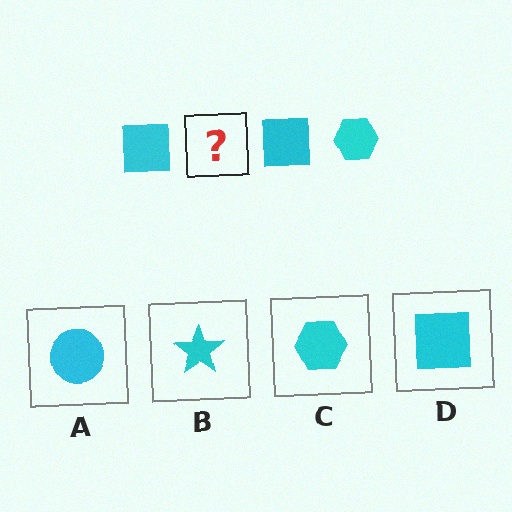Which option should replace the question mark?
Option C.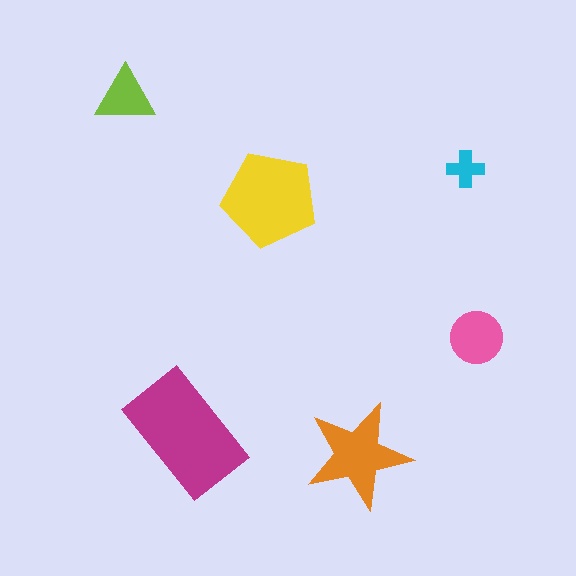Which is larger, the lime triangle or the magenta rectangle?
The magenta rectangle.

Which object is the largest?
The magenta rectangle.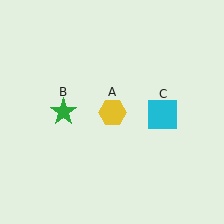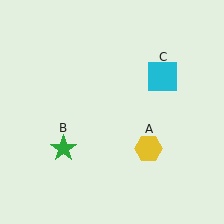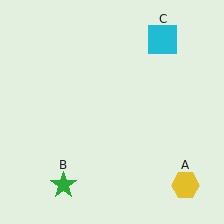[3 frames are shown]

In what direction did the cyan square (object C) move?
The cyan square (object C) moved up.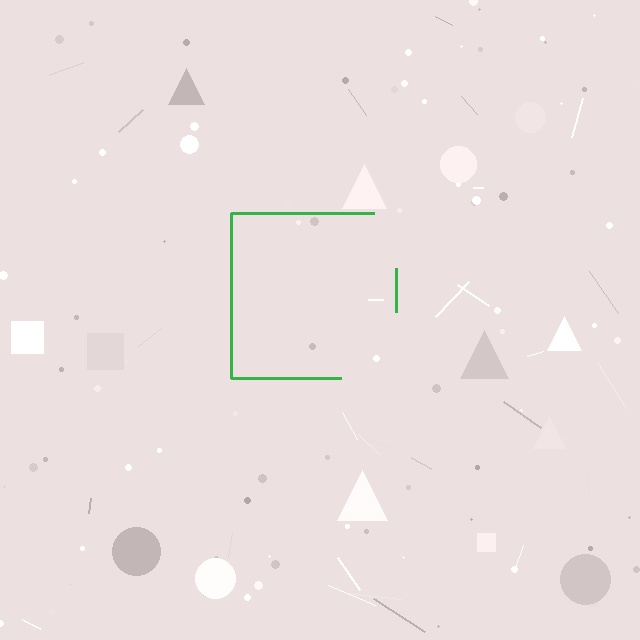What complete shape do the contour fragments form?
The contour fragments form a square.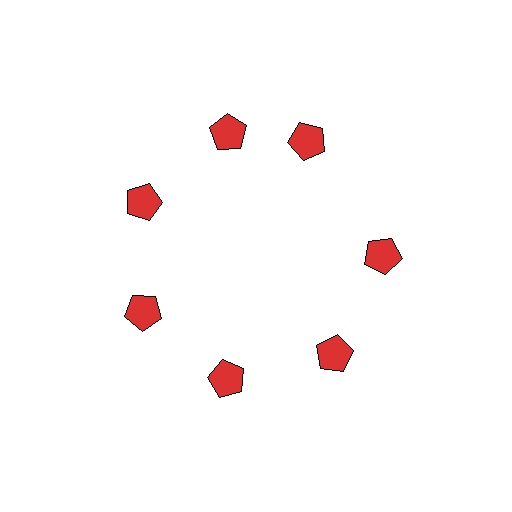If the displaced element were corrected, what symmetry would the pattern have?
It would have 7-fold rotational symmetry — the pattern would map onto itself every 51 degrees.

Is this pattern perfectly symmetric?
No. The 7 red pentagons are arranged in a ring, but one element near the 1 o'clock position is rotated out of alignment along the ring, breaking the 7-fold rotational symmetry.